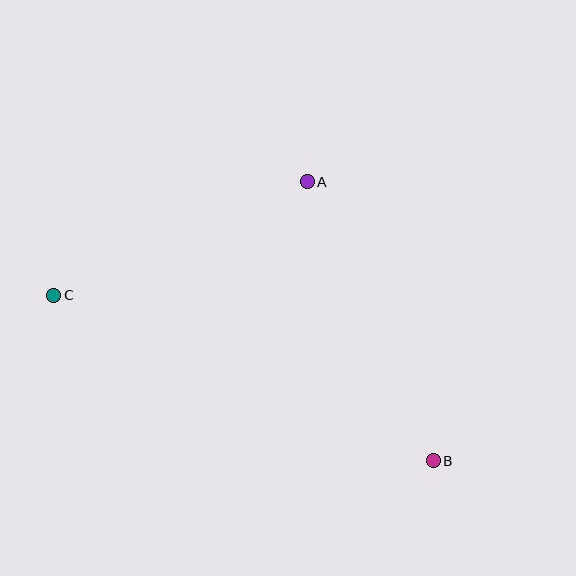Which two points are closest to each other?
Points A and C are closest to each other.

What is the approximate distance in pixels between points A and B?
The distance between A and B is approximately 306 pixels.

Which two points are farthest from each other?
Points B and C are farthest from each other.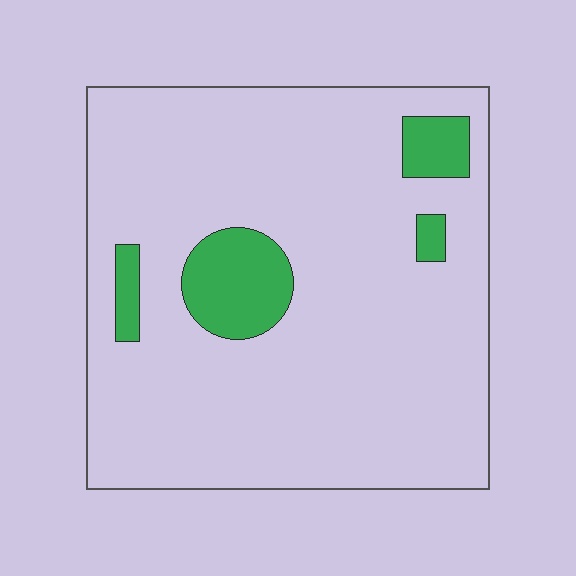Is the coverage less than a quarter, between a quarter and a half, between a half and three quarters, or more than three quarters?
Less than a quarter.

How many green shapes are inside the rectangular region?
4.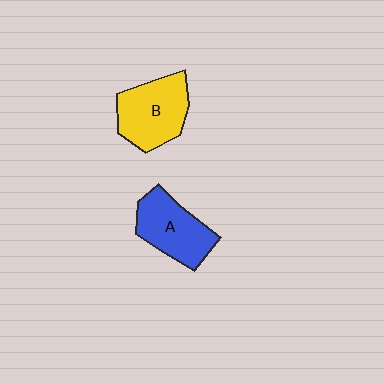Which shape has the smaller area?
Shape A (blue).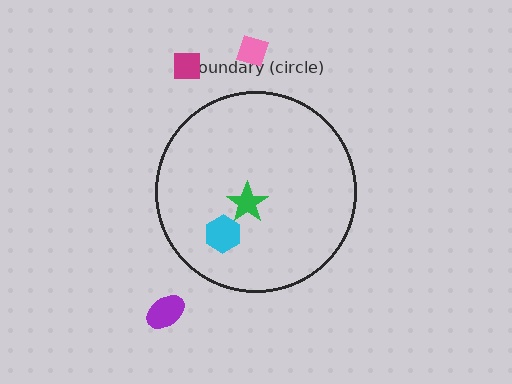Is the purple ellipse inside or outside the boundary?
Outside.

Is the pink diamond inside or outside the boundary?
Outside.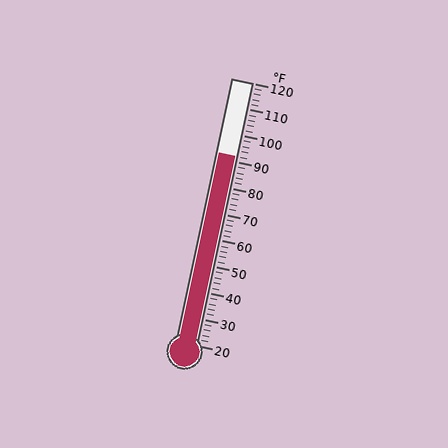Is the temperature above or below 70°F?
The temperature is above 70°F.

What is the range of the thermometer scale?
The thermometer scale ranges from 20°F to 120°F.